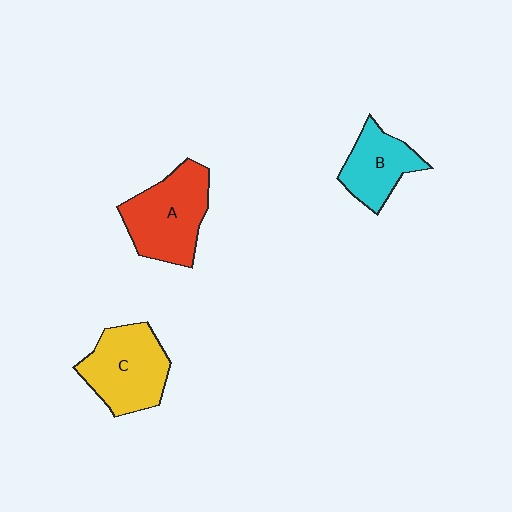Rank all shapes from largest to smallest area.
From largest to smallest: A (red), C (yellow), B (cyan).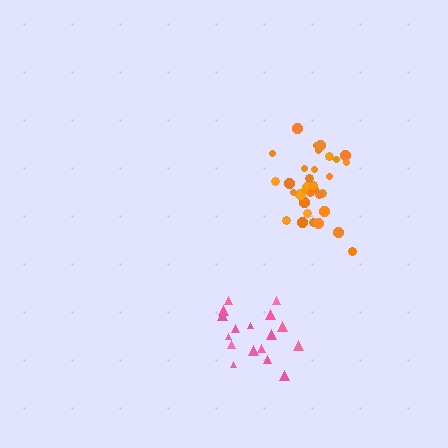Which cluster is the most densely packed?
Orange.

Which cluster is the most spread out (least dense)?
Pink.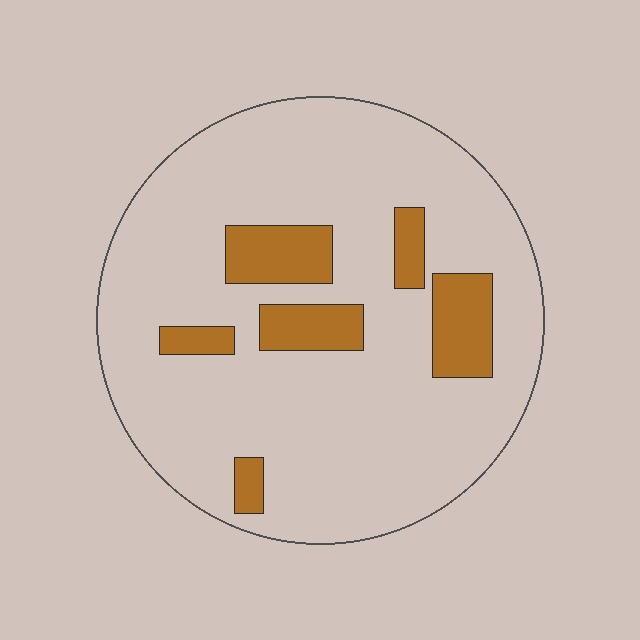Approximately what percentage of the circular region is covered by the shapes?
Approximately 15%.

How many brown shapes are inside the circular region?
6.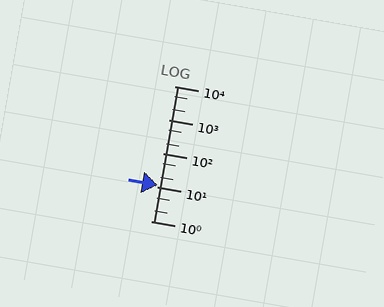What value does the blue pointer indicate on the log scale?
The pointer indicates approximately 12.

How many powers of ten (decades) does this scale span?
The scale spans 4 decades, from 1 to 10000.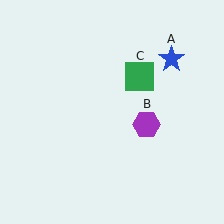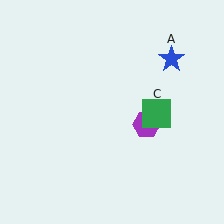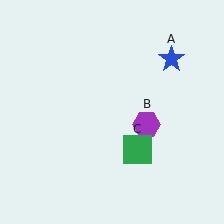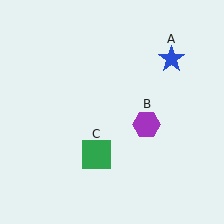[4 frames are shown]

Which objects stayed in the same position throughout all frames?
Blue star (object A) and purple hexagon (object B) remained stationary.